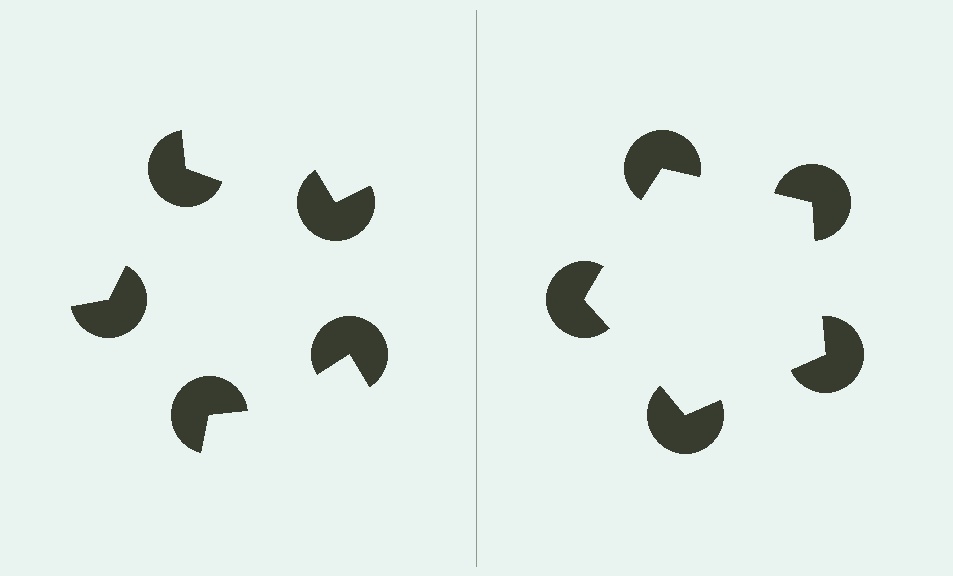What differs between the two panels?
The pac-man discs are positioned identically on both sides; only the wedge orientations differ. On the right they align to a pentagon; on the left they are misaligned.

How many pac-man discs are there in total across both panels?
10 — 5 on each side.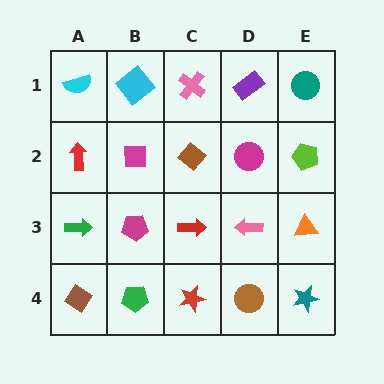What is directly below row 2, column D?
A pink arrow.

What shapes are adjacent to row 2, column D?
A purple rectangle (row 1, column D), a pink arrow (row 3, column D), a brown diamond (row 2, column C), a lime pentagon (row 2, column E).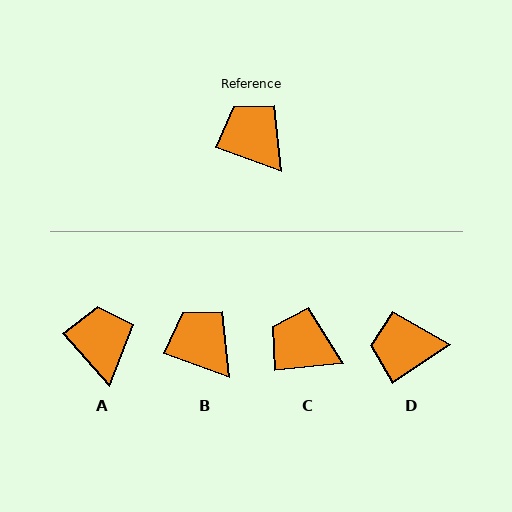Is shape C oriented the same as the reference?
No, it is off by about 26 degrees.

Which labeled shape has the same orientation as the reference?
B.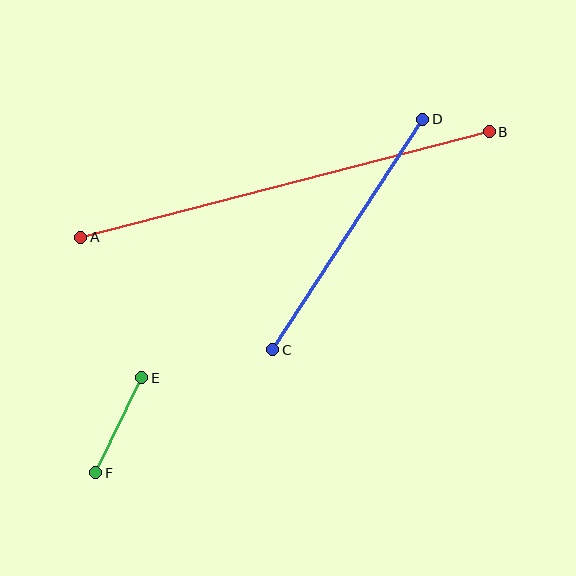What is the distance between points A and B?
The distance is approximately 422 pixels.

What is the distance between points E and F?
The distance is approximately 105 pixels.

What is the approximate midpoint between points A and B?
The midpoint is at approximately (285, 185) pixels.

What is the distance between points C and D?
The distance is approximately 275 pixels.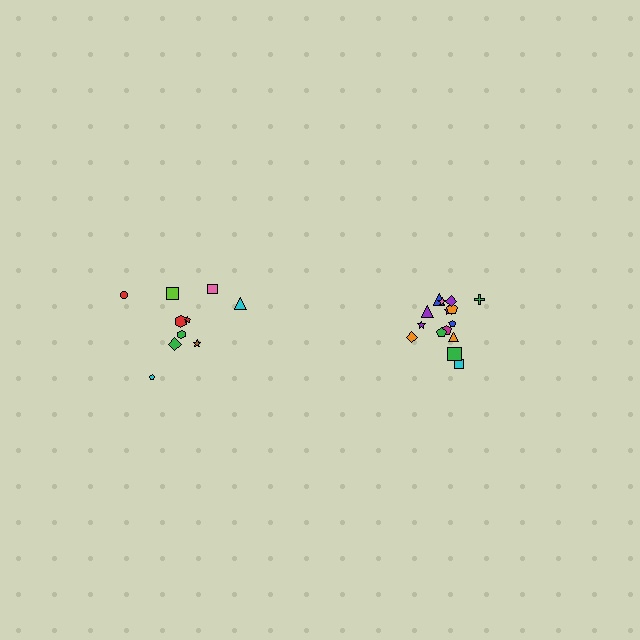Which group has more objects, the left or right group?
The right group.